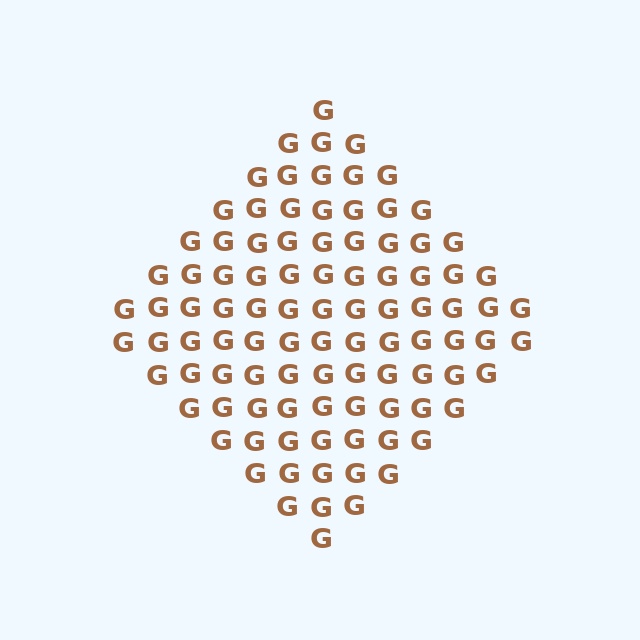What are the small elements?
The small elements are letter G's.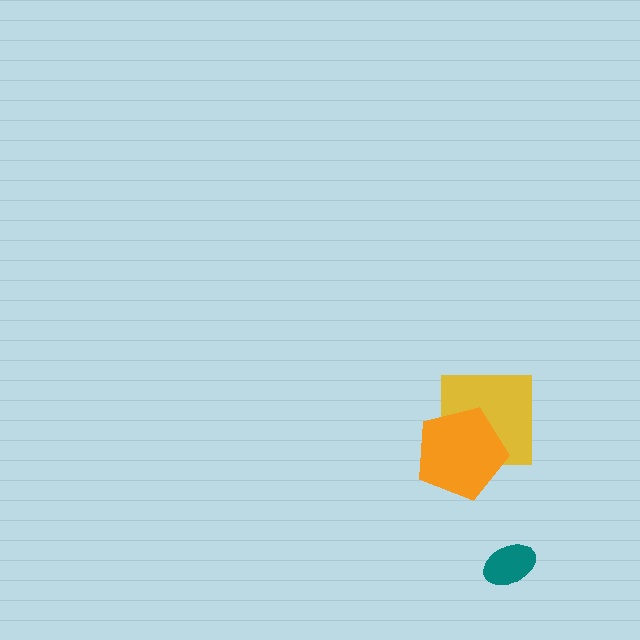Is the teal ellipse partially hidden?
No, no other shape covers it.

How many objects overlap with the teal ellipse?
0 objects overlap with the teal ellipse.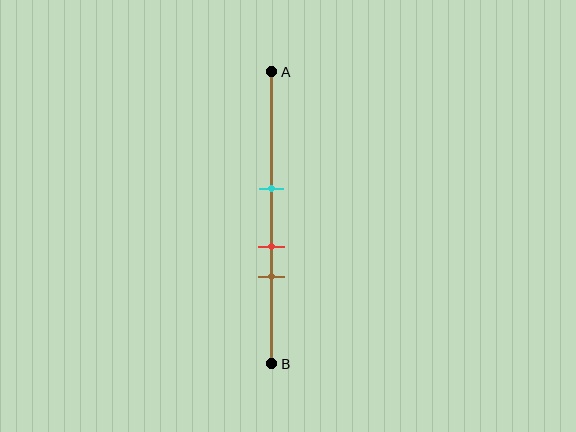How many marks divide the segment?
There are 3 marks dividing the segment.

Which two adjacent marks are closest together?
The red and brown marks are the closest adjacent pair.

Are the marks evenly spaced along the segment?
Yes, the marks are approximately evenly spaced.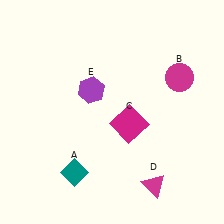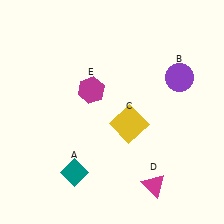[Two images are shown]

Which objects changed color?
B changed from magenta to purple. C changed from magenta to yellow. E changed from purple to magenta.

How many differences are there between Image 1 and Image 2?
There are 3 differences between the two images.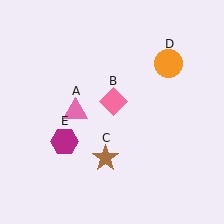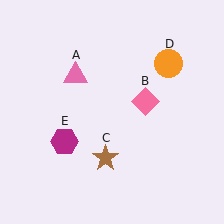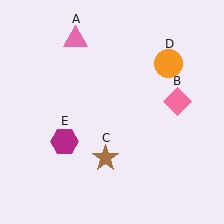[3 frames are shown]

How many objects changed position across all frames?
2 objects changed position: pink triangle (object A), pink diamond (object B).